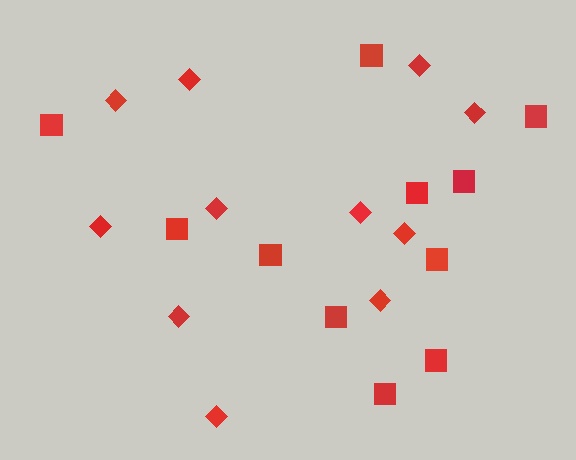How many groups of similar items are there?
There are 2 groups: one group of diamonds (11) and one group of squares (11).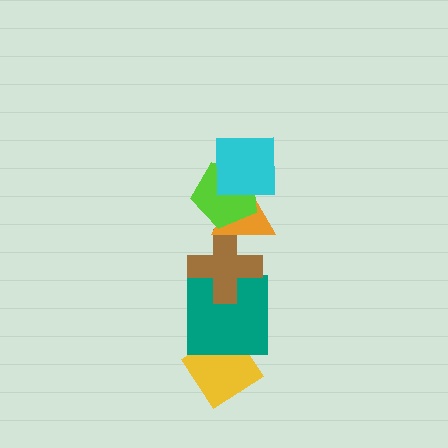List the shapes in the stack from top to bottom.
From top to bottom: the cyan square, the lime pentagon, the orange triangle, the brown cross, the teal square, the yellow diamond.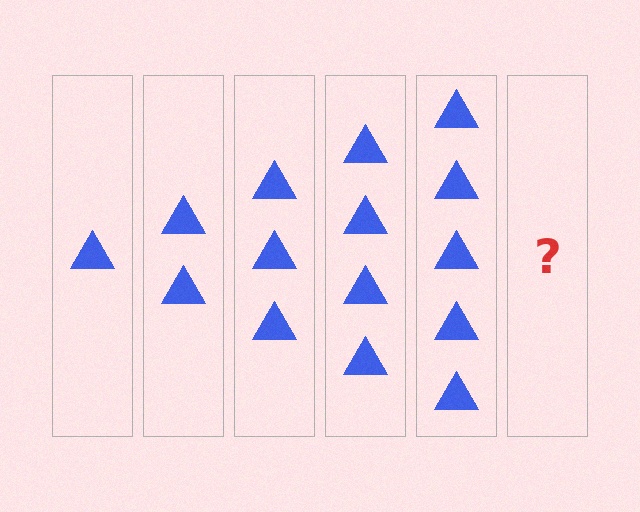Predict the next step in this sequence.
The next step is 6 triangles.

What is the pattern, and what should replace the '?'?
The pattern is that each step adds one more triangle. The '?' should be 6 triangles.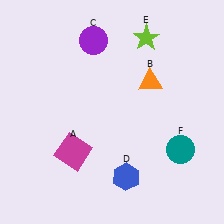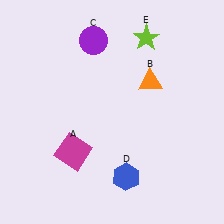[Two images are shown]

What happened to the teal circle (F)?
The teal circle (F) was removed in Image 2. It was in the bottom-right area of Image 1.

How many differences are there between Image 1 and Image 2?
There is 1 difference between the two images.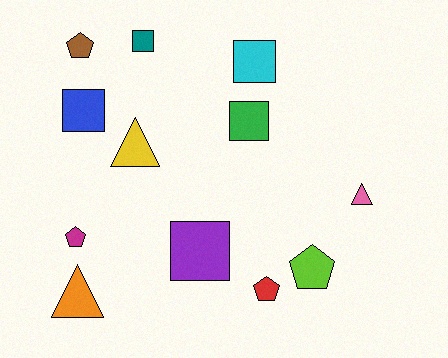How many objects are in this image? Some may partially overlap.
There are 12 objects.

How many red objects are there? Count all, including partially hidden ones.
There is 1 red object.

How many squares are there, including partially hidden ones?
There are 5 squares.